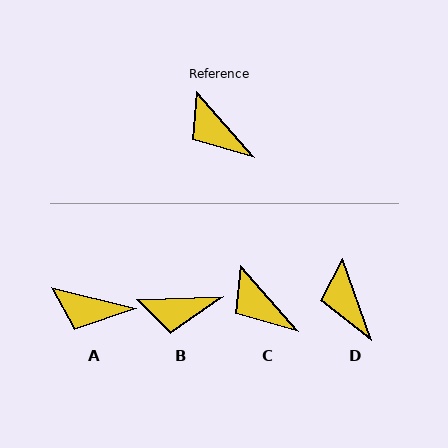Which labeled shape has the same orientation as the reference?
C.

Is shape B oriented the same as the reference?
No, it is off by about 51 degrees.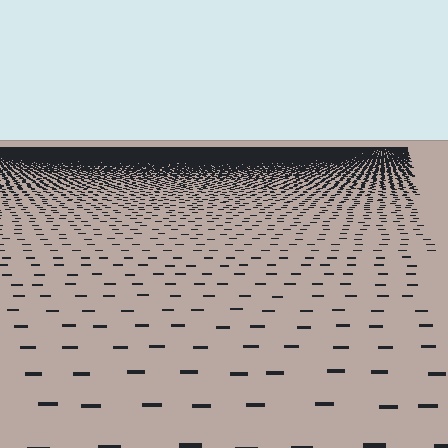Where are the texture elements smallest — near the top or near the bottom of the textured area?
Near the top.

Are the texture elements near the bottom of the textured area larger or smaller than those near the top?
Larger. Near the bottom, elements are closer to the viewer and appear at a bigger on-screen size.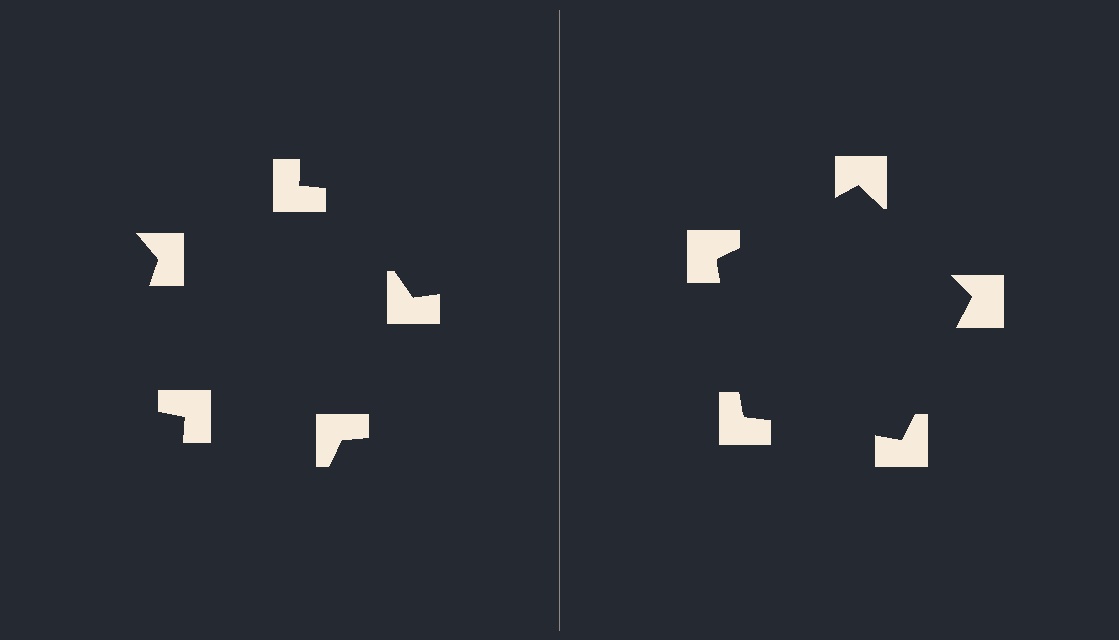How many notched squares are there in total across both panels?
10 — 5 on each side.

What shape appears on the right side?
An illusory pentagon.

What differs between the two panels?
The notched squares are positioned identically on both sides; only the wedge orientations differ. On the right they align to a pentagon; on the left they are misaligned.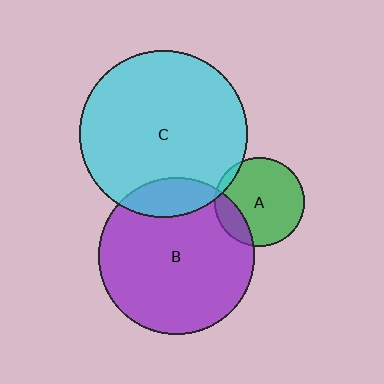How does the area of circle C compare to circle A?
Approximately 3.5 times.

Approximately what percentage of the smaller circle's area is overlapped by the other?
Approximately 15%.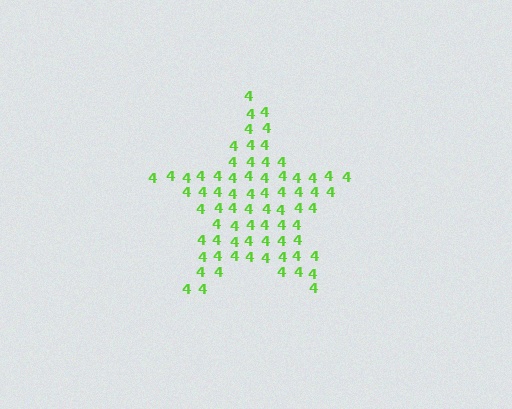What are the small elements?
The small elements are digit 4's.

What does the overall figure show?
The overall figure shows a star.